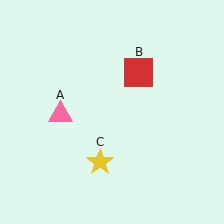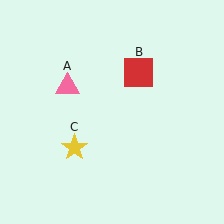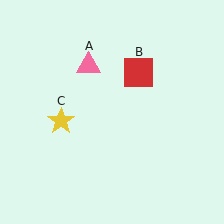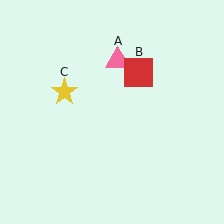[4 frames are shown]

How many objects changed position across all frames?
2 objects changed position: pink triangle (object A), yellow star (object C).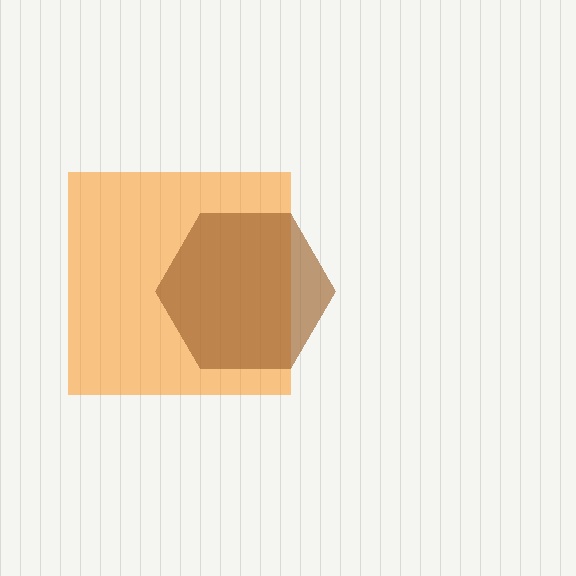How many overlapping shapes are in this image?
There are 2 overlapping shapes in the image.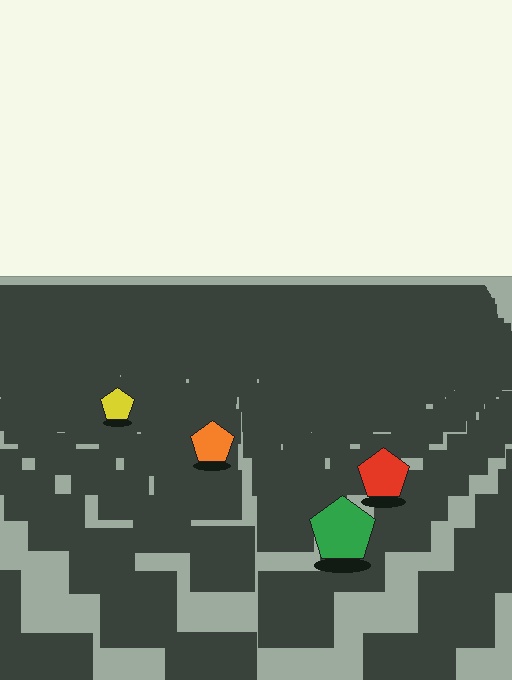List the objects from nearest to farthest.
From nearest to farthest: the green pentagon, the red pentagon, the orange pentagon, the yellow pentagon.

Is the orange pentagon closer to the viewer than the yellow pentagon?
Yes. The orange pentagon is closer — you can tell from the texture gradient: the ground texture is coarser near it.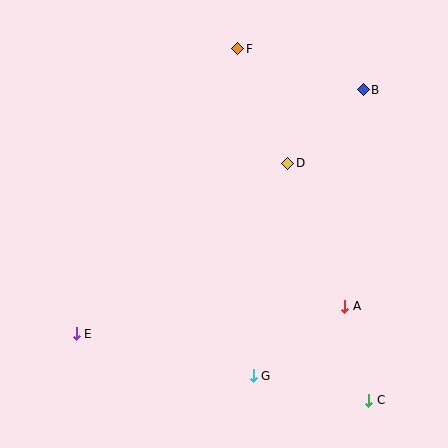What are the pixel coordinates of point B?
Point B is at (363, 90).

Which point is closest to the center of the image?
Point D at (287, 163) is closest to the center.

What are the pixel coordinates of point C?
Point C is at (369, 400).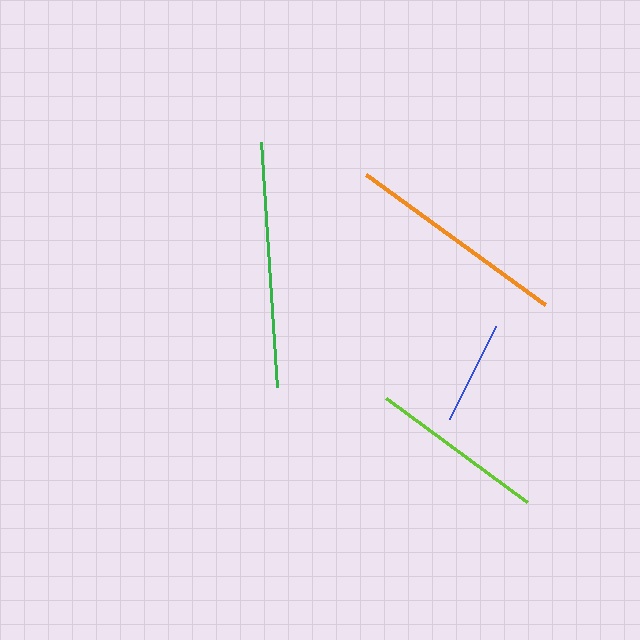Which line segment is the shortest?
The blue line is the shortest at approximately 104 pixels.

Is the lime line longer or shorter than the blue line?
The lime line is longer than the blue line.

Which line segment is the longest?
The green line is the longest at approximately 245 pixels.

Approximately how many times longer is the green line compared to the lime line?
The green line is approximately 1.4 times the length of the lime line.